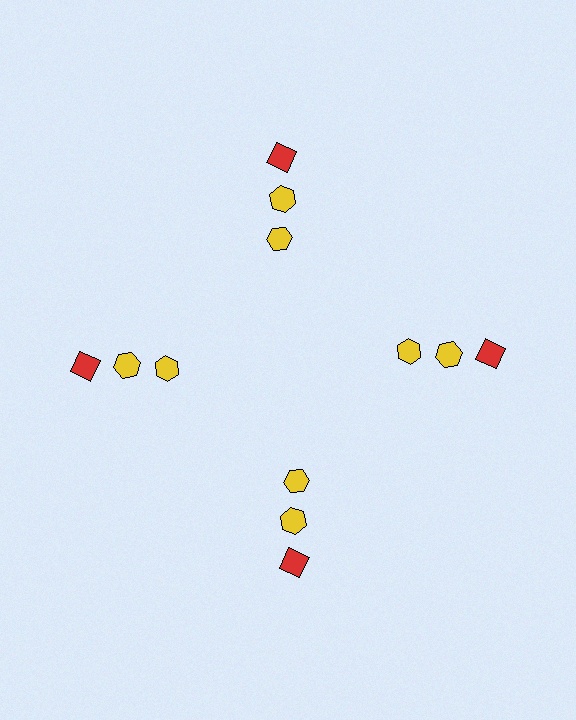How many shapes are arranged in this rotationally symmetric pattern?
There are 12 shapes, arranged in 4 groups of 3.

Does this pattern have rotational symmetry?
Yes, this pattern has 4-fold rotational symmetry. It looks the same after rotating 90 degrees around the center.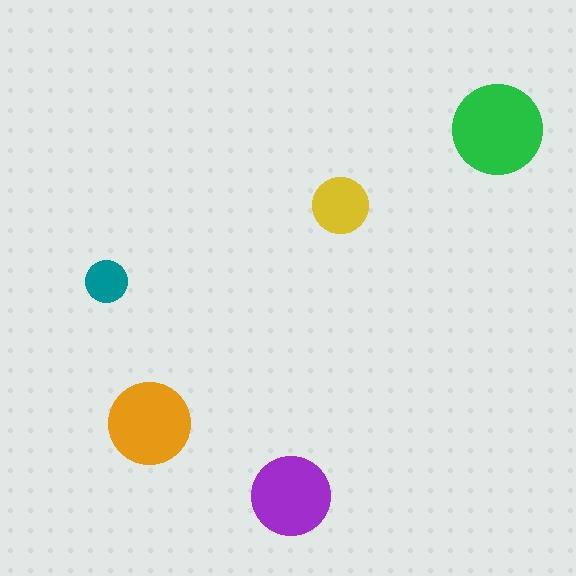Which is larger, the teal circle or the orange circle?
The orange one.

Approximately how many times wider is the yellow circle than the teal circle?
About 1.5 times wider.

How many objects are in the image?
There are 5 objects in the image.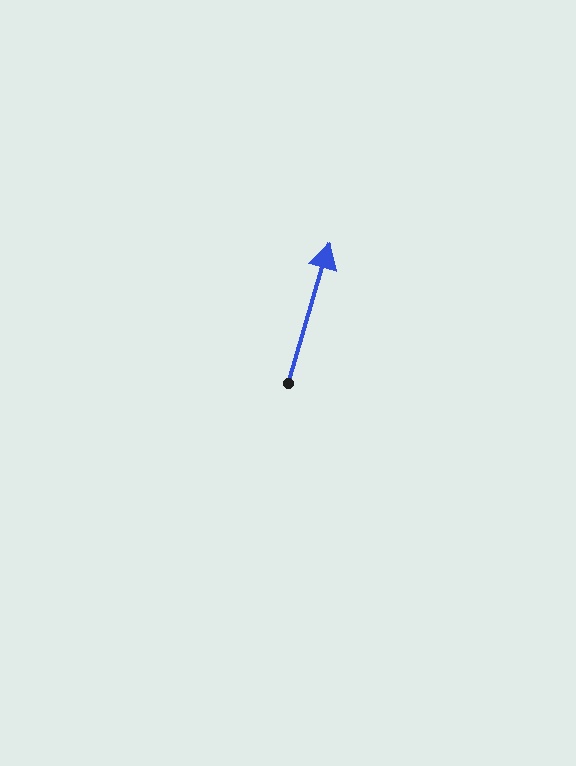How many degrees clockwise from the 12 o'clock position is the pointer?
Approximately 17 degrees.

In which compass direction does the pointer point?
North.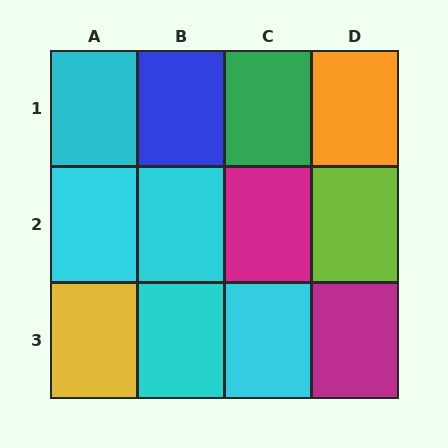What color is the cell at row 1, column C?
Green.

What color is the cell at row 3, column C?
Cyan.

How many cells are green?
1 cell is green.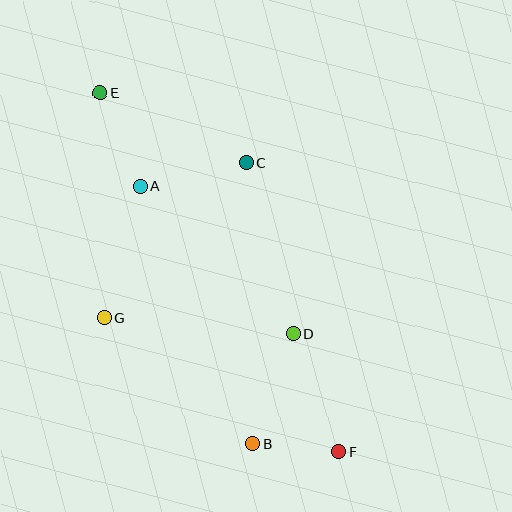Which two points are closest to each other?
Points B and F are closest to each other.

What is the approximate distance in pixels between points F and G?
The distance between F and G is approximately 269 pixels.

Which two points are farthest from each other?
Points E and F are farthest from each other.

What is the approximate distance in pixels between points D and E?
The distance between D and E is approximately 308 pixels.